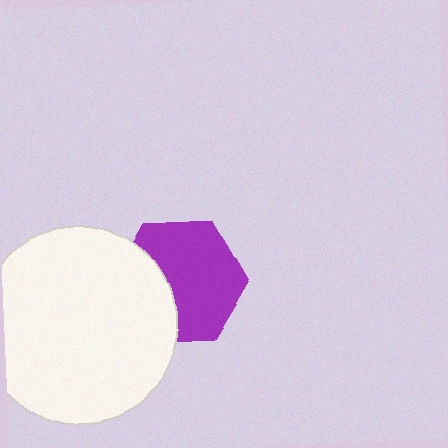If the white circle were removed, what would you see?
You would see the complete purple hexagon.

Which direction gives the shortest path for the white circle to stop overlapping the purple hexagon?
Moving left gives the shortest separation.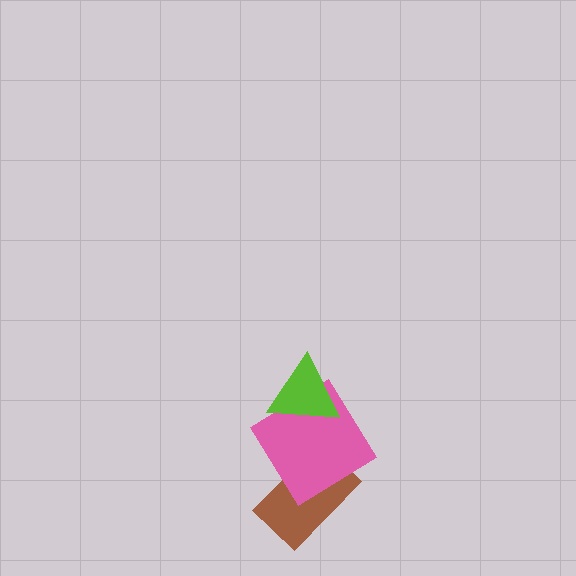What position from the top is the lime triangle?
The lime triangle is 1st from the top.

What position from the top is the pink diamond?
The pink diamond is 2nd from the top.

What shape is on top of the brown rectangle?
The pink diamond is on top of the brown rectangle.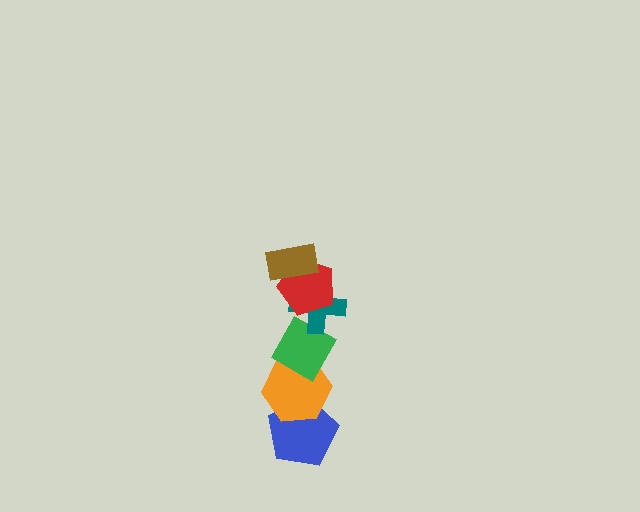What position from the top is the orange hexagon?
The orange hexagon is 5th from the top.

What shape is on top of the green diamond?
The teal cross is on top of the green diamond.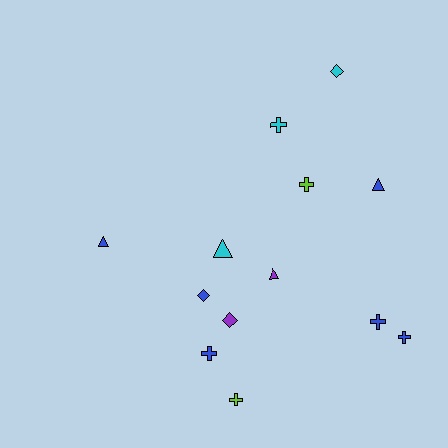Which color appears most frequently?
Blue, with 6 objects.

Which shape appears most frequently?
Cross, with 6 objects.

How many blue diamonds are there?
There is 1 blue diamond.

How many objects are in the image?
There are 13 objects.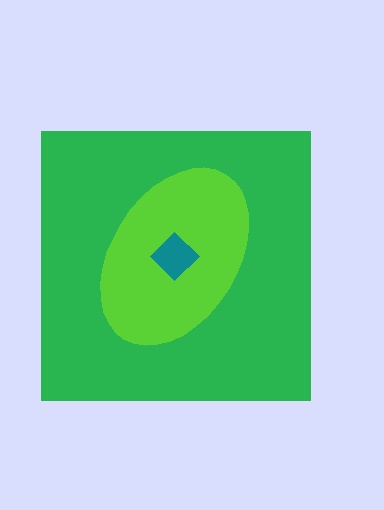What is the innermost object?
The teal diamond.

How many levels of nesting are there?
3.